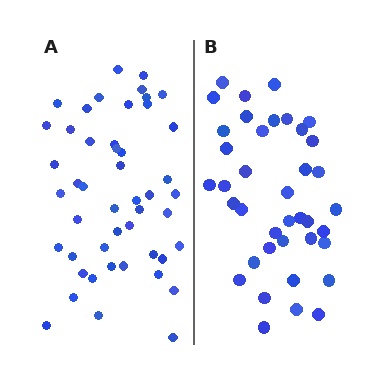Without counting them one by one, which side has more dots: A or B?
Region A (the left region) has more dots.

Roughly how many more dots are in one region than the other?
Region A has roughly 8 or so more dots than region B.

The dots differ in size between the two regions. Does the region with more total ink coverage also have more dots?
No. Region B has more total ink coverage because its dots are larger, but region A actually contains more individual dots. Total area can be misleading — the number of items is what matters here.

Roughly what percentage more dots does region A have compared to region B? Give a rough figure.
About 25% more.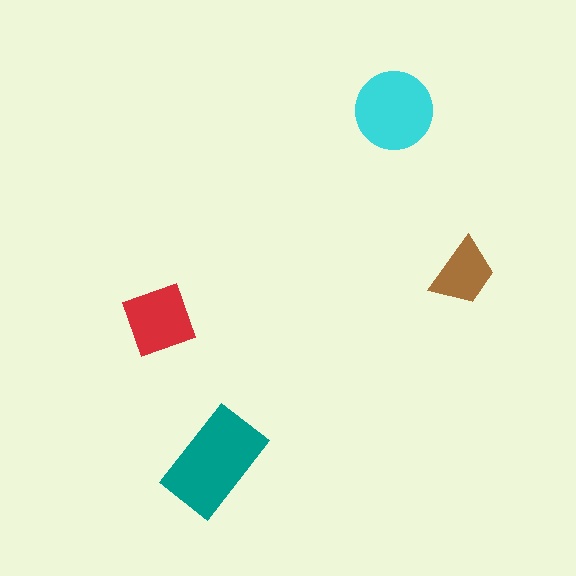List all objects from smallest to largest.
The brown trapezoid, the red diamond, the cyan circle, the teal rectangle.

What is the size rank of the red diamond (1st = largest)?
3rd.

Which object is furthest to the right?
The brown trapezoid is rightmost.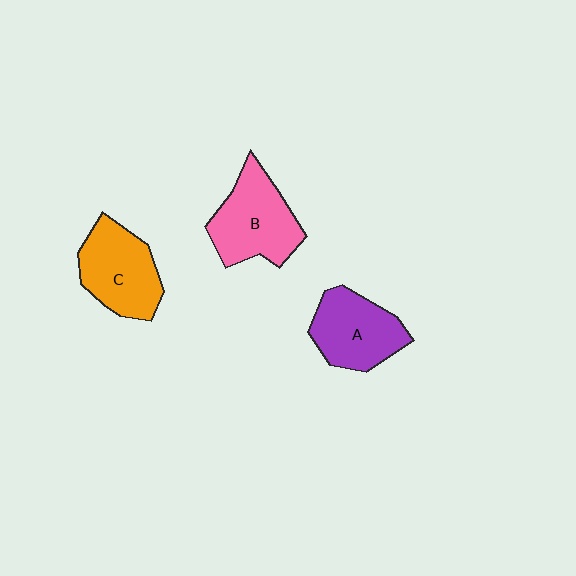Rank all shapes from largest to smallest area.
From largest to smallest: B (pink), C (orange), A (purple).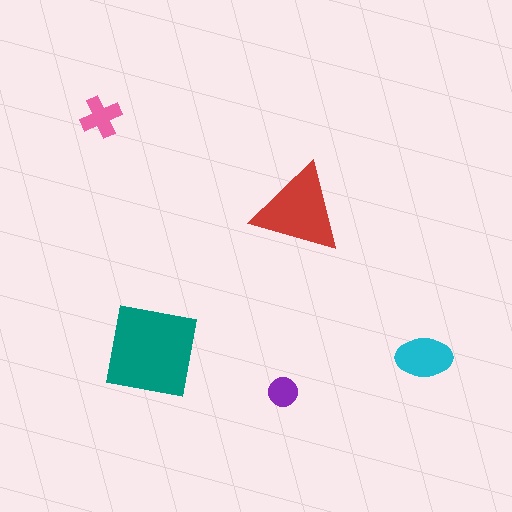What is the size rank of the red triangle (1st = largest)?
2nd.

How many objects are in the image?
There are 5 objects in the image.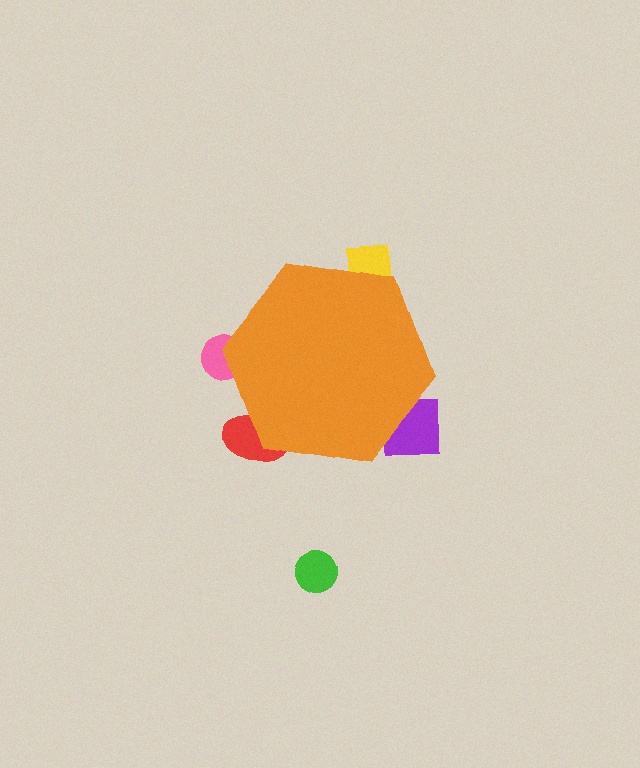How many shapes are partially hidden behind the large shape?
4 shapes are partially hidden.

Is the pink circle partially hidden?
Yes, the pink circle is partially hidden behind the orange hexagon.